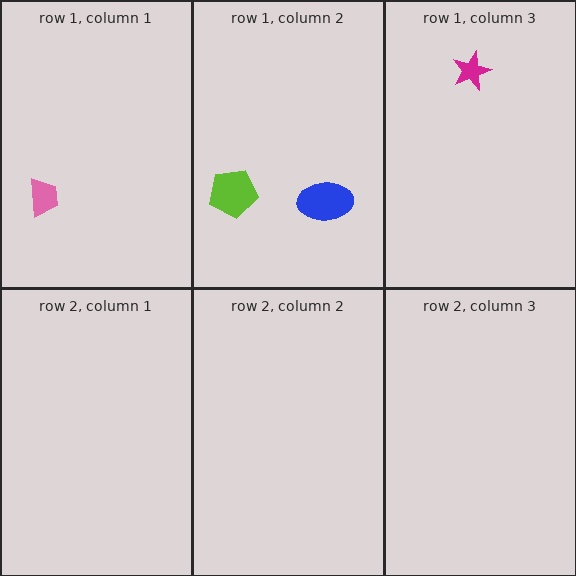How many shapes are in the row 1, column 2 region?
2.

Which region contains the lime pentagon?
The row 1, column 2 region.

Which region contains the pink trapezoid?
The row 1, column 1 region.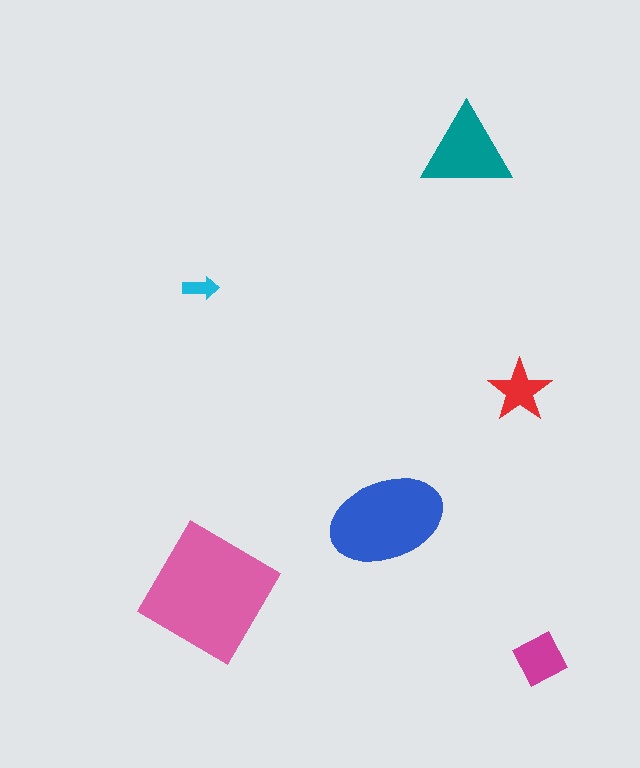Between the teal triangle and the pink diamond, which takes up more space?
The pink diamond.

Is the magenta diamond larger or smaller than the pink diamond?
Smaller.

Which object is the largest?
The pink diamond.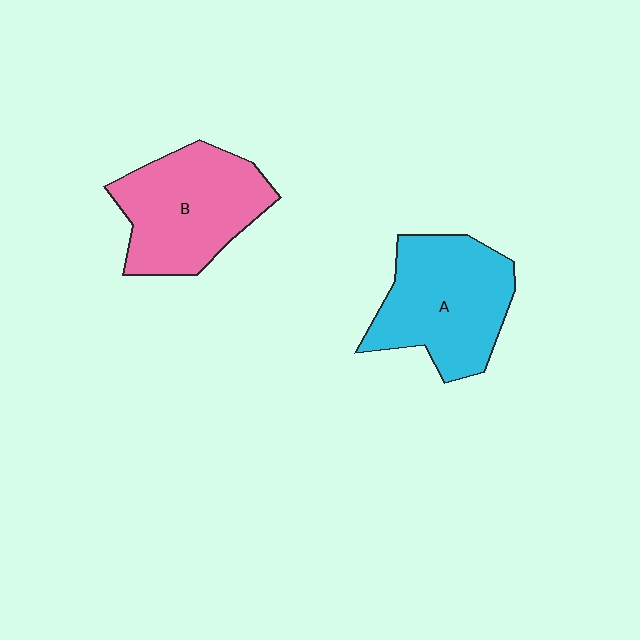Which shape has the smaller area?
Shape B (pink).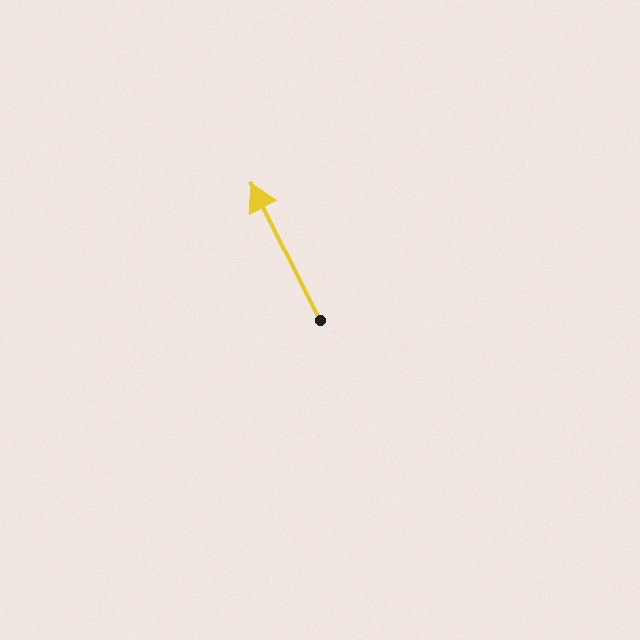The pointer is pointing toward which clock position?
Roughly 11 o'clock.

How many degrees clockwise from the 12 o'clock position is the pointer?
Approximately 333 degrees.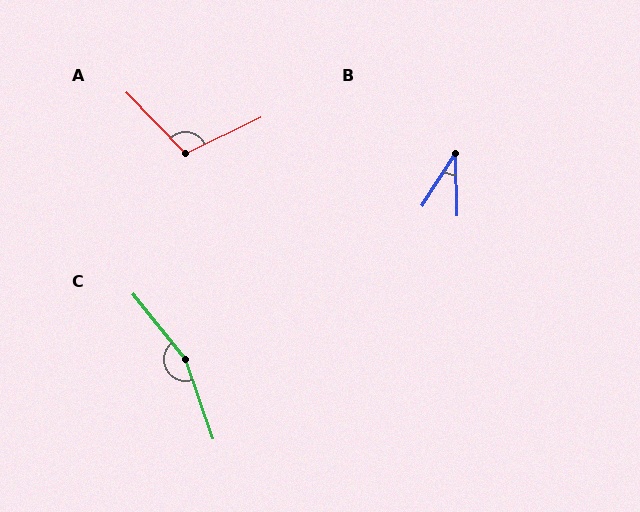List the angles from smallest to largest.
B (33°), A (108°), C (160°).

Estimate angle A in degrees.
Approximately 108 degrees.